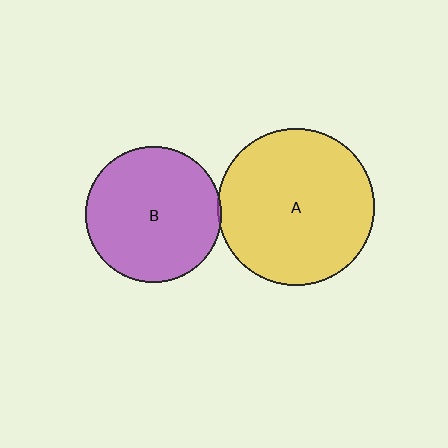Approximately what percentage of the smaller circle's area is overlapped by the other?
Approximately 5%.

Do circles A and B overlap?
Yes.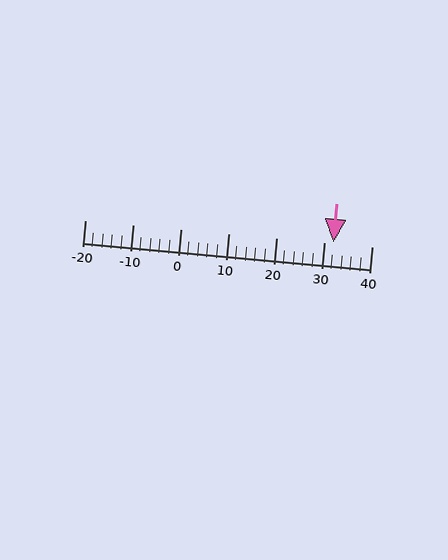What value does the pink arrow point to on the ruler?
The pink arrow points to approximately 32.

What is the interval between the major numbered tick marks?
The major tick marks are spaced 10 units apart.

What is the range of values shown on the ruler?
The ruler shows values from -20 to 40.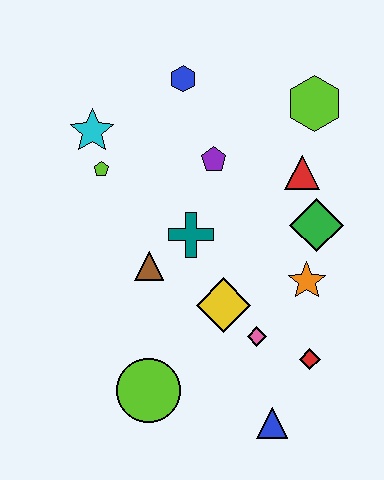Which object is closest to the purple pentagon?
The teal cross is closest to the purple pentagon.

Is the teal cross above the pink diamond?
Yes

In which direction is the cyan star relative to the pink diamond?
The cyan star is above the pink diamond.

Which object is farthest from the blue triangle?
The blue hexagon is farthest from the blue triangle.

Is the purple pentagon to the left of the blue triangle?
Yes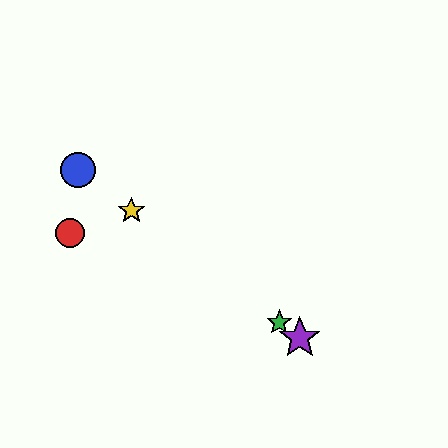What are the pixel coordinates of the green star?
The green star is at (279, 323).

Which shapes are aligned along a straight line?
The blue circle, the green star, the yellow star, the purple star are aligned along a straight line.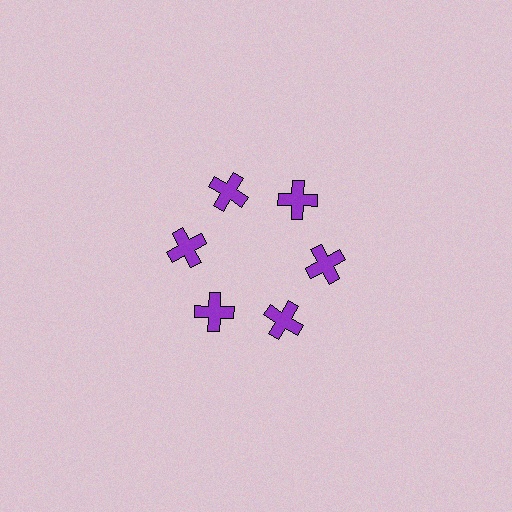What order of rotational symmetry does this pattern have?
This pattern has 6-fold rotational symmetry.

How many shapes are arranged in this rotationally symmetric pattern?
There are 6 shapes, arranged in 6 groups of 1.